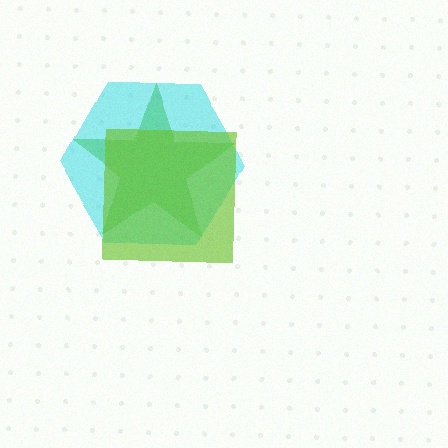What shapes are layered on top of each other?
The layered shapes are: a cyan hexagon, a green star, a lime square.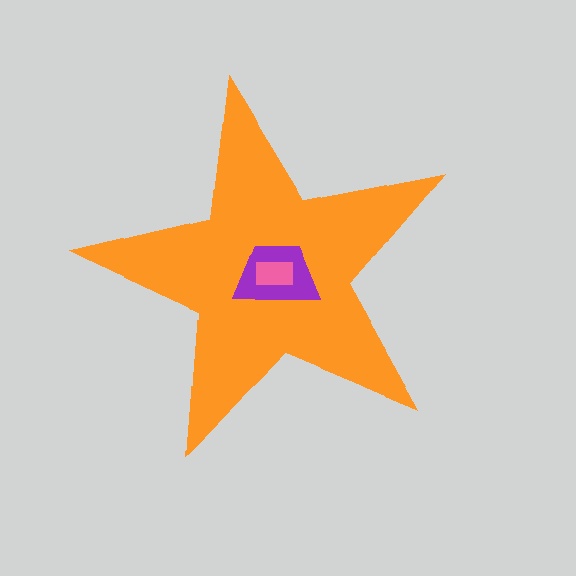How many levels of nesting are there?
3.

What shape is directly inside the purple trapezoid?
The pink rectangle.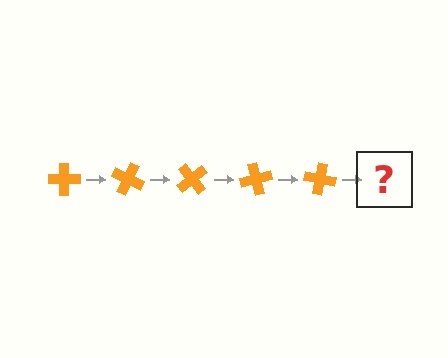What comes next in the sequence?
The next element should be an orange cross rotated 125 degrees.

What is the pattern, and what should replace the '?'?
The pattern is that the cross rotates 25 degrees each step. The '?' should be an orange cross rotated 125 degrees.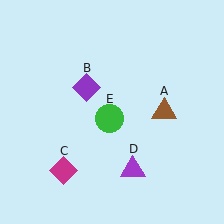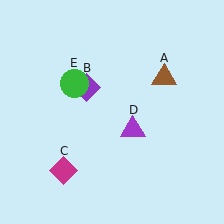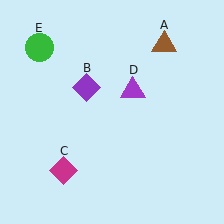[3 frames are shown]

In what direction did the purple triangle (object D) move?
The purple triangle (object D) moved up.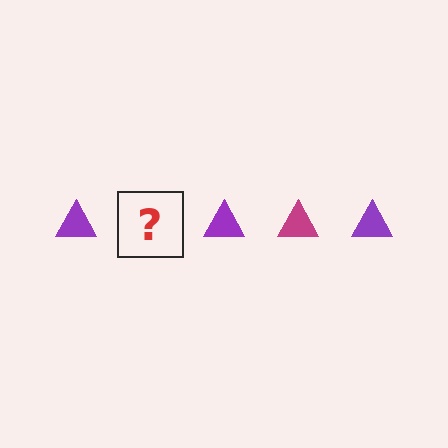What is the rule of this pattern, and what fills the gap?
The rule is that the pattern cycles through purple, magenta triangles. The gap should be filled with a magenta triangle.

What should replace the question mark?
The question mark should be replaced with a magenta triangle.